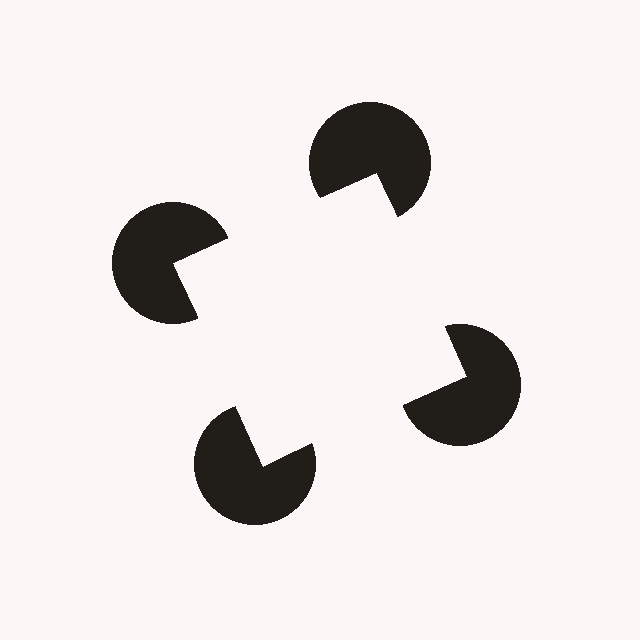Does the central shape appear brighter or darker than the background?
It typically appears slightly brighter than the background, even though no actual brightness change is drawn.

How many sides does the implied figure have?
4 sides.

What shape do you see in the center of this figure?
An illusory square — its edges are inferred from the aligned wedge cuts in the pac-man discs, not physically drawn.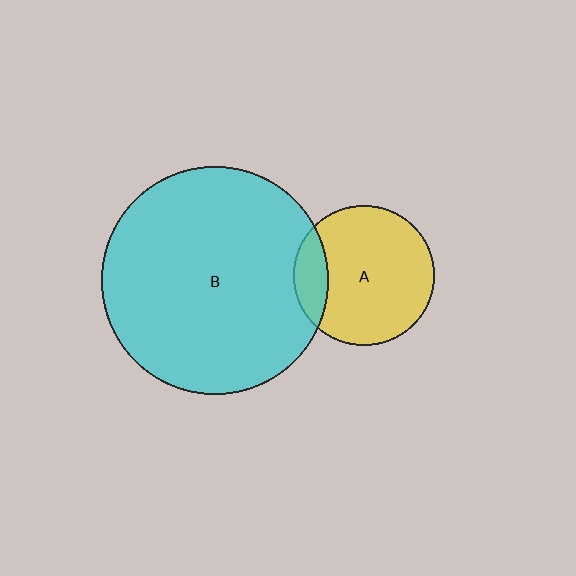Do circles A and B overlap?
Yes.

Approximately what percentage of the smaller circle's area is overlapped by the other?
Approximately 15%.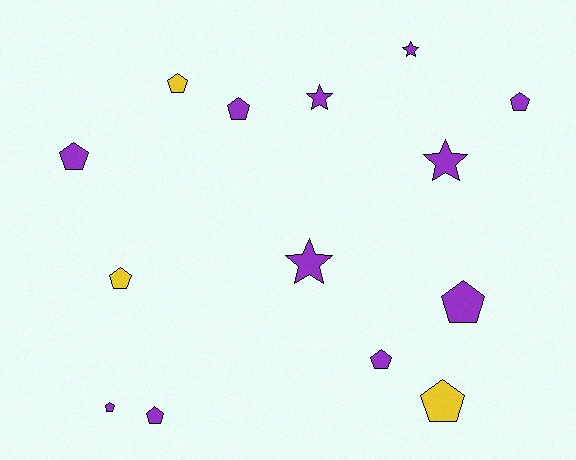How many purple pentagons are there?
There are 7 purple pentagons.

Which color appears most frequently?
Purple, with 11 objects.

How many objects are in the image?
There are 14 objects.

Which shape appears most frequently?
Pentagon, with 10 objects.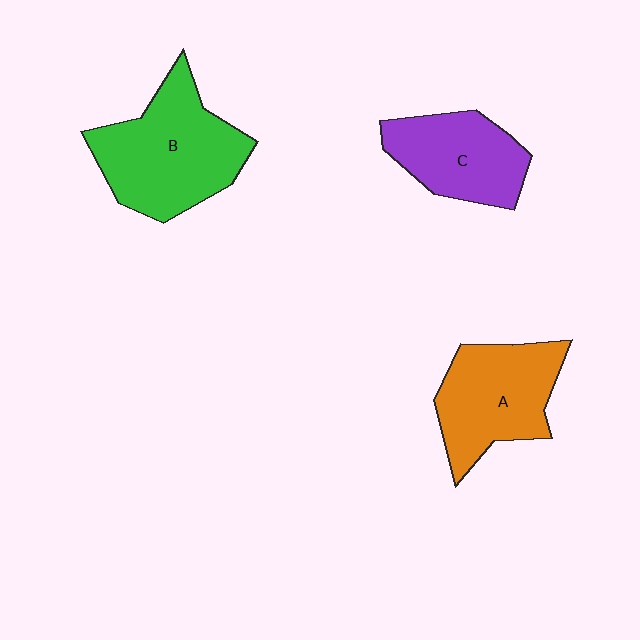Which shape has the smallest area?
Shape C (purple).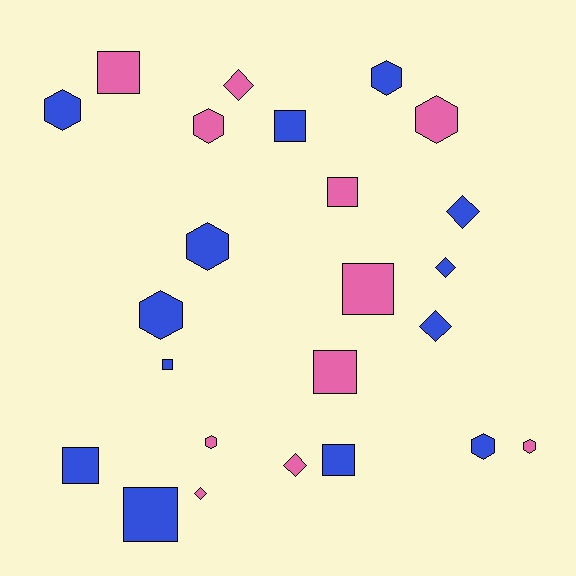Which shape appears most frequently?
Square, with 9 objects.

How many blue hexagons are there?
There are 5 blue hexagons.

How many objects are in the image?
There are 24 objects.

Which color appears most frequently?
Blue, with 13 objects.